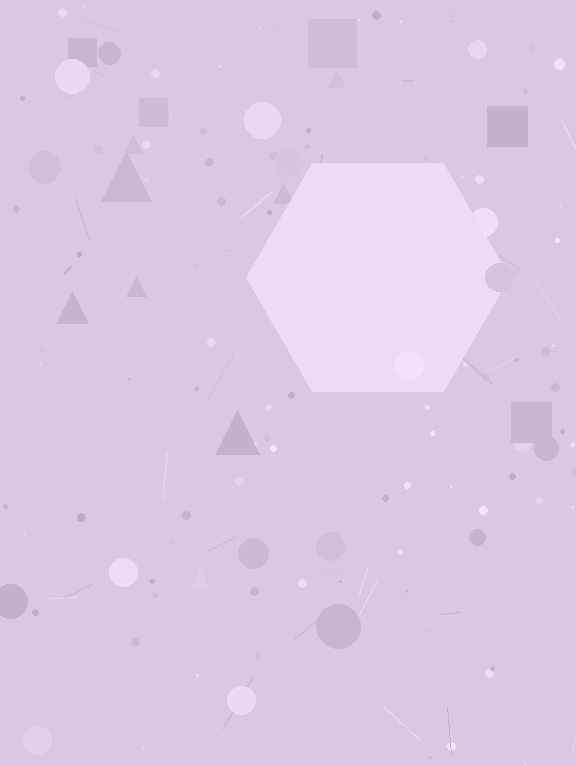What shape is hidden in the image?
A hexagon is hidden in the image.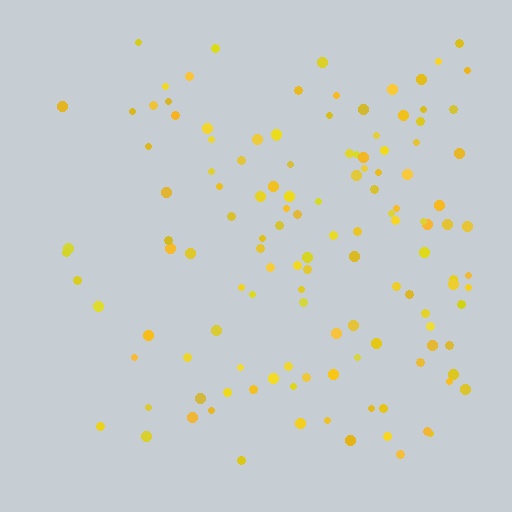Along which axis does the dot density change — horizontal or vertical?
Horizontal.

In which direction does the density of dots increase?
From left to right, with the right side densest.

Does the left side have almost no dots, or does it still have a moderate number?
Still a moderate number, just noticeably fewer than the right.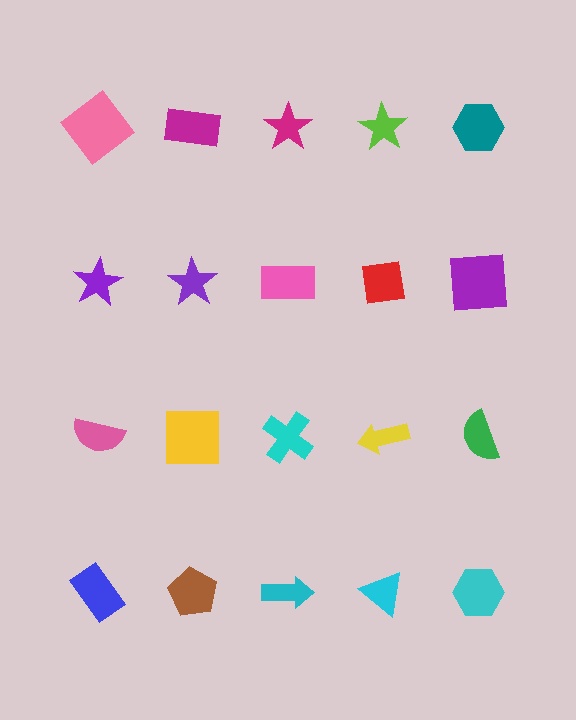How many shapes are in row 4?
5 shapes.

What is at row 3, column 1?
A pink semicircle.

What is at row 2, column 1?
A purple star.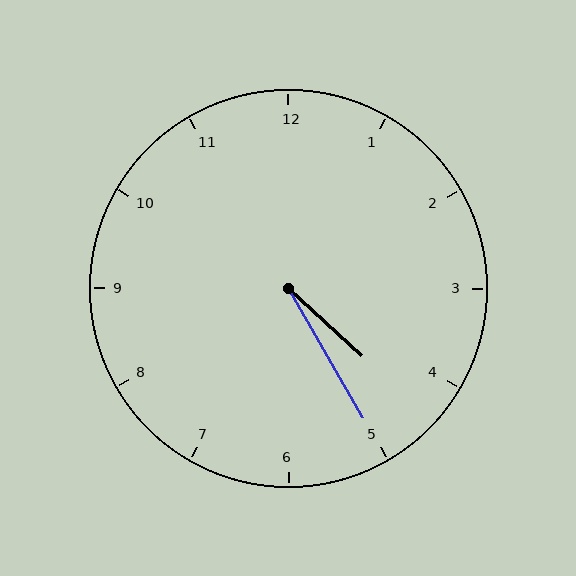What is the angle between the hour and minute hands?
Approximately 18 degrees.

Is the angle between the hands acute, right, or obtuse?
It is acute.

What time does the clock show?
4:25.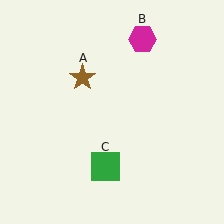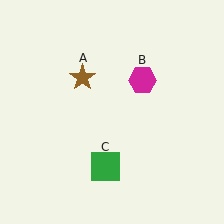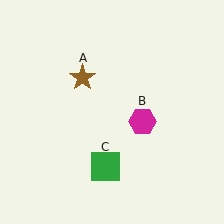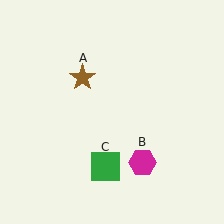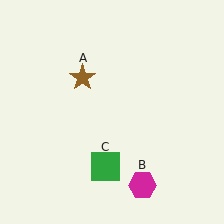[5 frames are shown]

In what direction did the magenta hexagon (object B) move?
The magenta hexagon (object B) moved down.